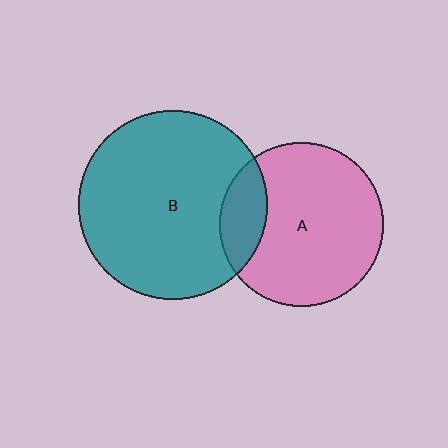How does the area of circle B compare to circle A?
Approximately 1.3 times.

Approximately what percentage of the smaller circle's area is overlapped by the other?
Approximately 20%.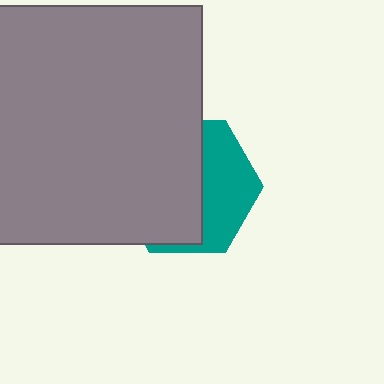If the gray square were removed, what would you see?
You would see the complete teal hexagon.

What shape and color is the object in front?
The object in front is a gray square.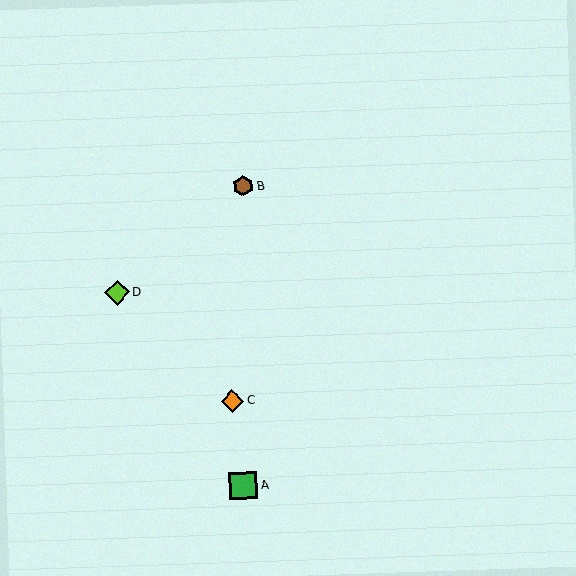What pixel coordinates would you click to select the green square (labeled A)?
Click at (243, 486) to select the green square A.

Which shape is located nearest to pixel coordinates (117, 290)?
The lime diamond (labeled D) at (117, 293) is nearest to that location.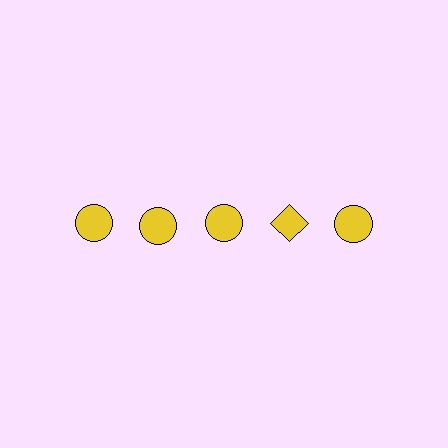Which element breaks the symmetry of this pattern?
The yellow diamond in the top row, second from right column breaks the symmetry. All other shapes are yellow circles.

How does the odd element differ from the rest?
It has a different shape: diamond instead of circle.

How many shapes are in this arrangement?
There are 5 shapes arranged in a grid pattern.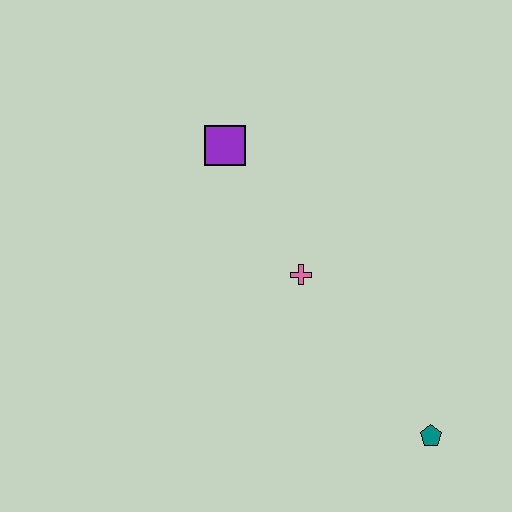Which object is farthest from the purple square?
The teal pentagon is farthest from the purple square.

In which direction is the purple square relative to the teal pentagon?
The purple square is above the teal pentagon.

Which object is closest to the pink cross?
The purple square is closest to the pink cross.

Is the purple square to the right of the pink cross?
No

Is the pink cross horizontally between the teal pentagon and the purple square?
Yes